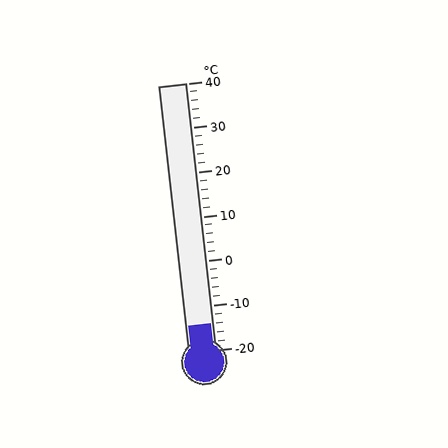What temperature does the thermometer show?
The thermometer shows approximately -14°C.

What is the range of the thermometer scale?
The thermometer scale ranges from -20°C to 40°C.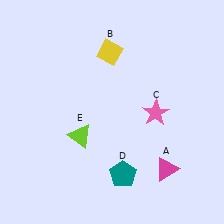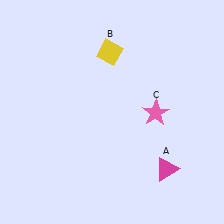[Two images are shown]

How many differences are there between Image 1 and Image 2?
There are 2 differences between the two images.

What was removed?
The teal pentagon (D), the lime triangle (E) were removed in Image 2.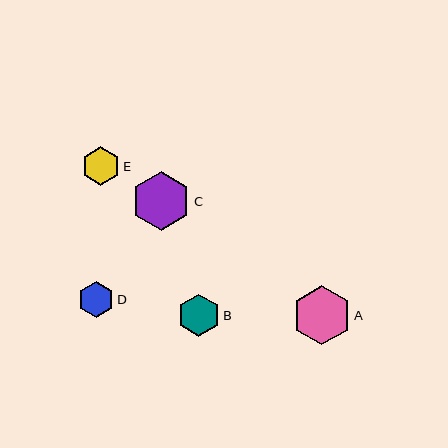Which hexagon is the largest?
Hexagon A is the largest with a size of approximately 59 pixels.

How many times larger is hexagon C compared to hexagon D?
Hexagon C is approximately 1.6 times the size of hexagon D.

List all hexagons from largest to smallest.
From largest to smallest: A, C, B, E, D.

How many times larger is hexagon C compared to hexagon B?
Hexagon C is approximately 1.4 times the size of hexagon B.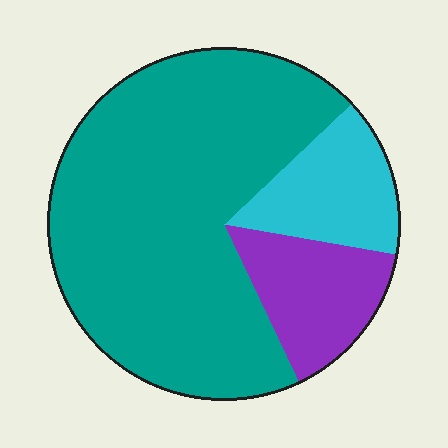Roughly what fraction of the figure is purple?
Purple takes up about one sixth (1/6) of the figure.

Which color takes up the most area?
Teal, at roughly 70%.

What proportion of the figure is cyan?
Cyan covers 15% of the figure.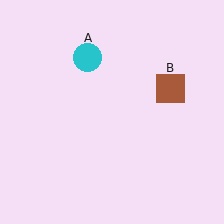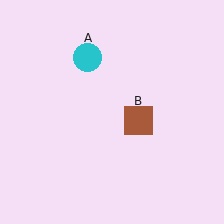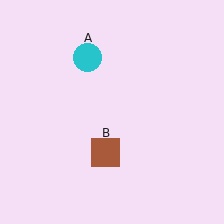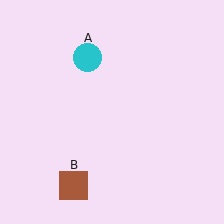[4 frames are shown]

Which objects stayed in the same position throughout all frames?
Cyan circle (object A) remained stationary.